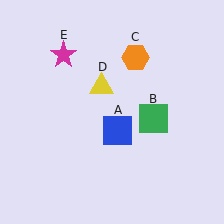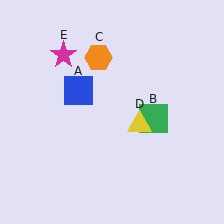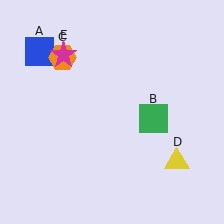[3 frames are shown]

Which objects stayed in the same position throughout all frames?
Green square (object B) and magenta star (object E) remained stationary.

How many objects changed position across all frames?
3 objects changed position: blue square (object A), orange hexagon (object C), yellow triangle (object D).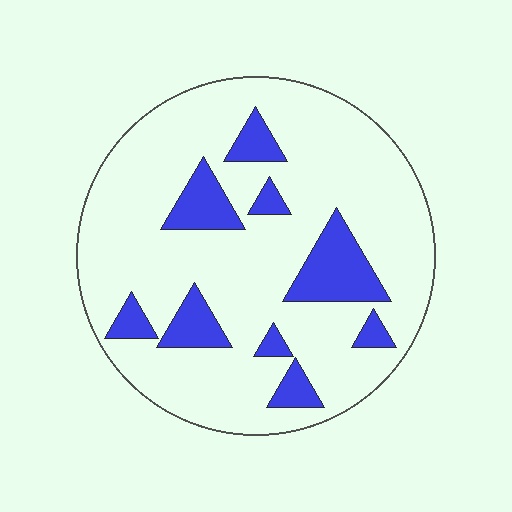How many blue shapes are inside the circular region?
9.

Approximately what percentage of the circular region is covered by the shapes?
Approximately 20%.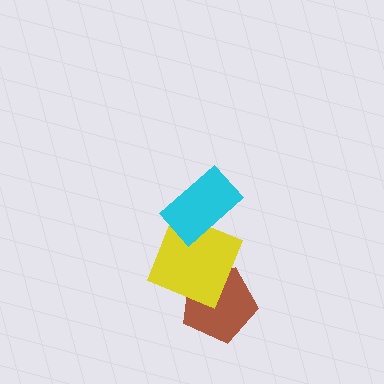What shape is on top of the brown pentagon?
The yellow square is on top of the brown pentagon.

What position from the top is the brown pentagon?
The brown pentagon is 3rd from the top.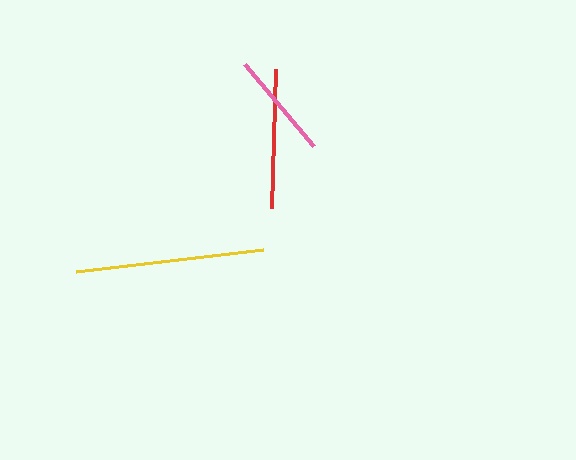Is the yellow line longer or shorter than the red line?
The yellow line is longer than the red line.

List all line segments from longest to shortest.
From longest to shortest: yellow, red, pink.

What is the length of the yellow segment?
The yellow segment is approximately 188 pixels long.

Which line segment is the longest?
The yellow line is the longest at approximately 188 pixels.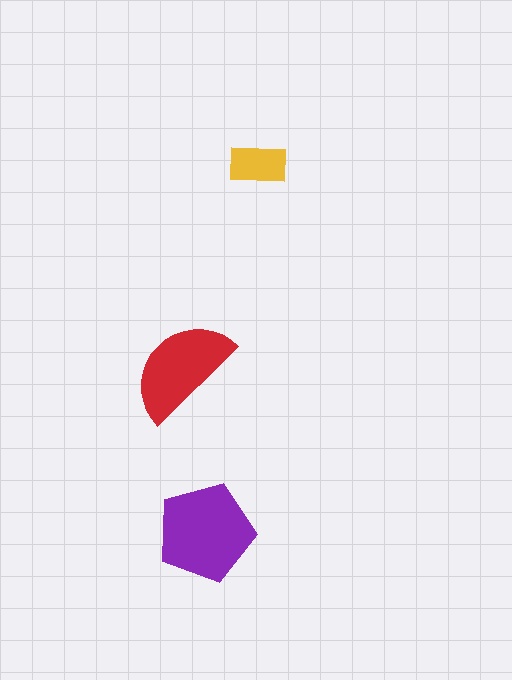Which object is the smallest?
The yellow rectangle.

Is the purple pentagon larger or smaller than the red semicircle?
Larger.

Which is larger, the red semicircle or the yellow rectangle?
The red semicircle.